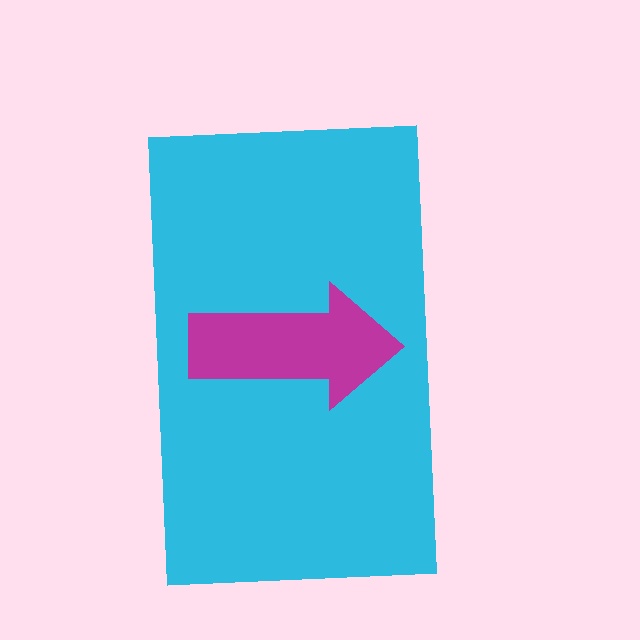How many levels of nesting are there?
2.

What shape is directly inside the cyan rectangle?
The magenta arrow.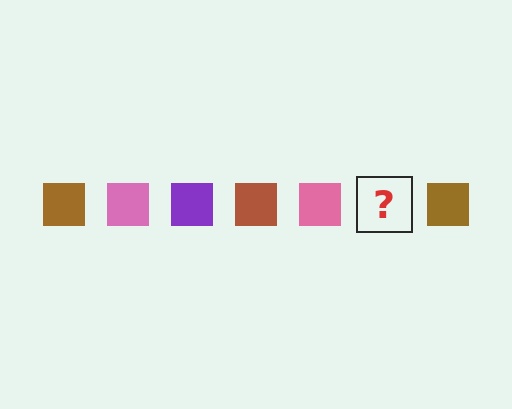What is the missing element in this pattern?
The missing element is a purple square.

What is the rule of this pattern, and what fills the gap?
The rule is that the pattern cycles through brown, pink, purple squares. The gap should be filled with a purple square.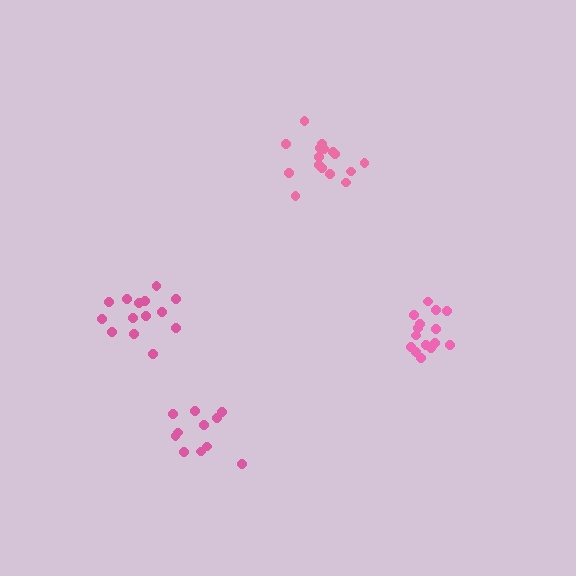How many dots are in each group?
Group 1: 15 dots, Group 2: 11 dots, Group 3: 16 dots, Group 4: 14 dots (56 total).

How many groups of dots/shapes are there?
There are 4 groups.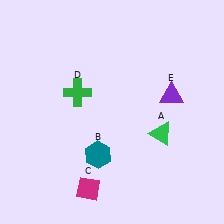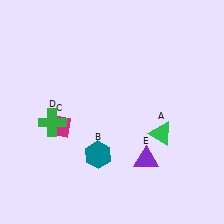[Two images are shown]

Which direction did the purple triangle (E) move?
The purple triangle (E) moved down.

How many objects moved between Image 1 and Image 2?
3 objects moved between the two images.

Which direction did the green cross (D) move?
The green cross (D) moved down.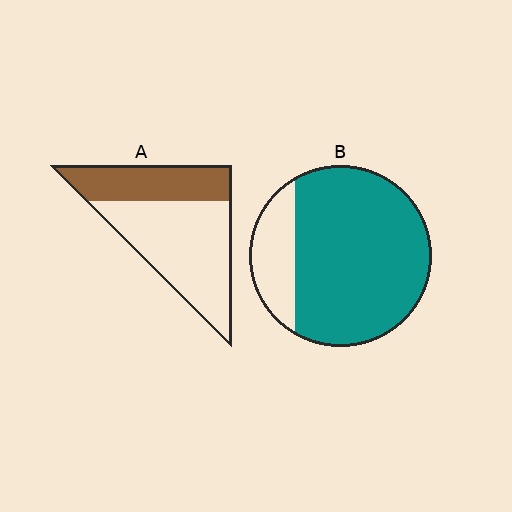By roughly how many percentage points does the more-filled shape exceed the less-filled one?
By roughly 45 percentage points (B over A).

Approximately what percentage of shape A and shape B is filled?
A is approximately 35% and B is approximately 80%.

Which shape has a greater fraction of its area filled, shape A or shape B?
Shape B.